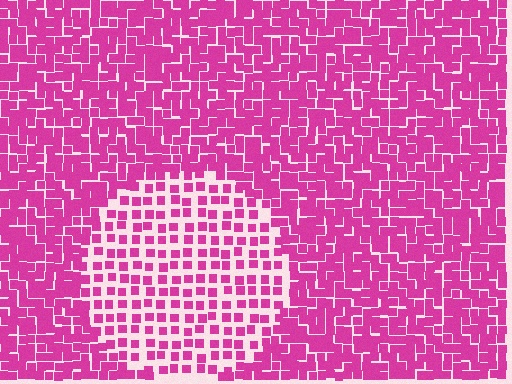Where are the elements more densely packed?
The elements are more densely packed outside the circle boundary.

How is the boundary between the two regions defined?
The boundary is defined by a change in element density (approximately 2.1x ratio). All elements are the same color, size, and shape.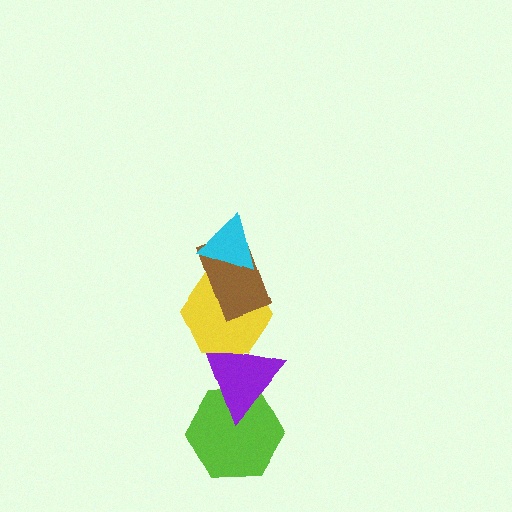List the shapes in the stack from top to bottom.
From top to bottom: the cyan triangle, the brown rectangle, the yellow hexagon, the purple triangle, the lime hexagon.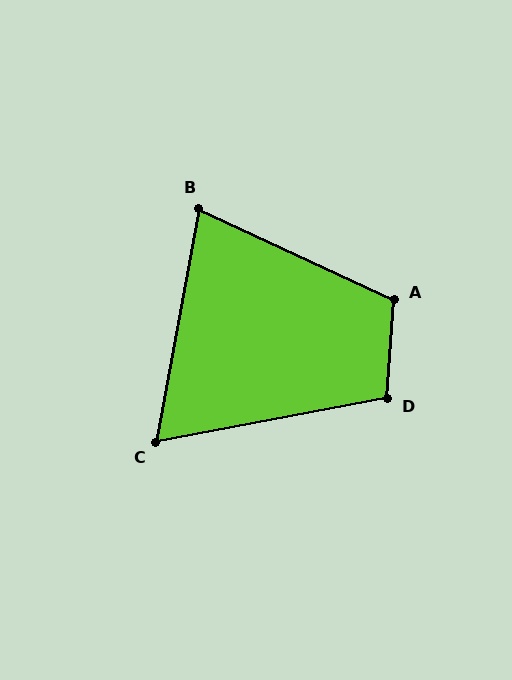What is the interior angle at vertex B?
Approximately 75 degrees (acute).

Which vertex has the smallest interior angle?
C, at approximately 69 degrees.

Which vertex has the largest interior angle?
A, at approximately 111 degrees.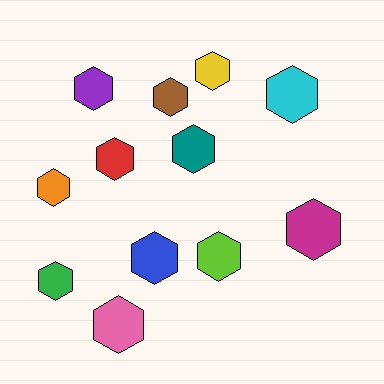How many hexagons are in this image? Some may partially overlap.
There are 12 hexagons.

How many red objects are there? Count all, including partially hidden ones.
There is 1 red object.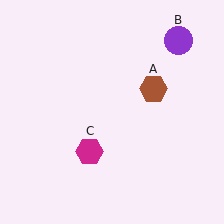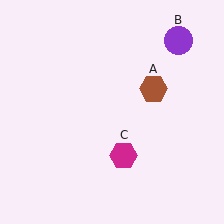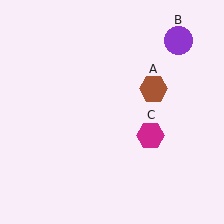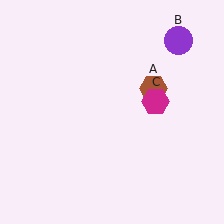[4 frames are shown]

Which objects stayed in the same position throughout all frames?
Brown hexagon (object A) and purple circle (object B) remained stationary.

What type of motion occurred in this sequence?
The magenta hexagon (object C) rotated counterclockwise around the center of the scene.